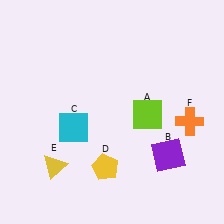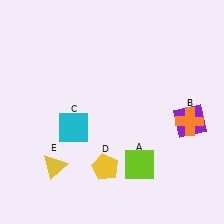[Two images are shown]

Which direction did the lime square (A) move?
The lime square (A) moved down.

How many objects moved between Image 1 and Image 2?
2 objects moved between the two images.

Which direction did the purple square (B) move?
The purple square (B) moved up.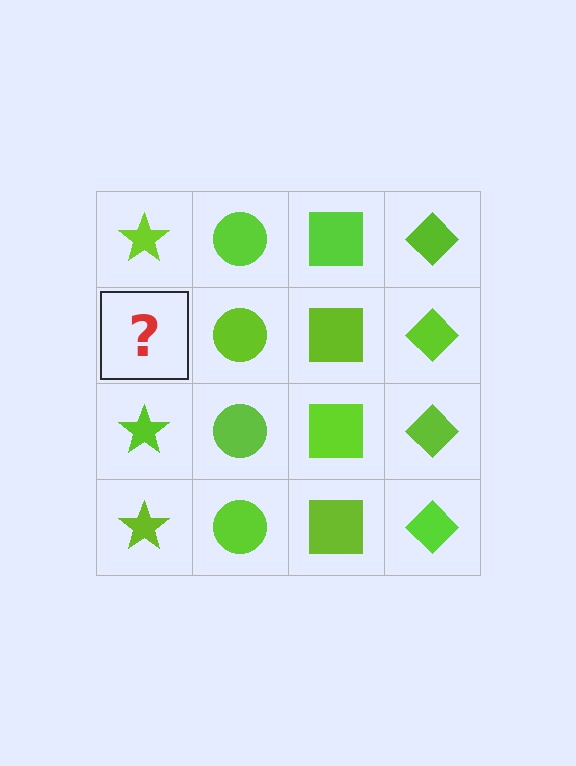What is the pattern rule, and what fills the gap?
The rule is that each column has a consistent shape. The gap should be filled with a lime star.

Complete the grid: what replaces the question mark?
The question mark should be replaced with a lime star.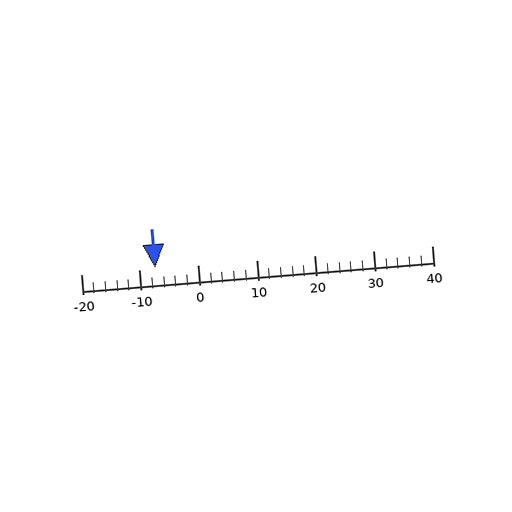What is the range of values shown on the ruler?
The ruler shows values from -20 to 40.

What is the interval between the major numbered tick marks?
The major tick marks are spaced 10 units apart.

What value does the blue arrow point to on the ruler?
The blue arrow points to approximately -7.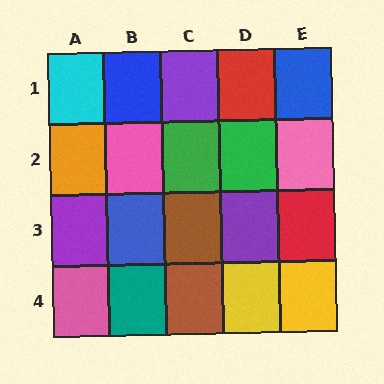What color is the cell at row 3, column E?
Red.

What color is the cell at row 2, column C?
Green.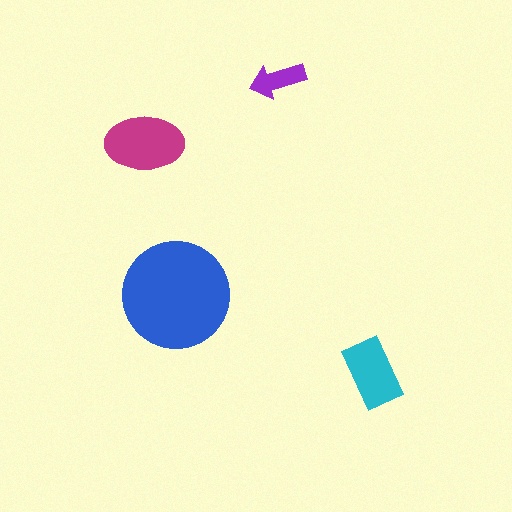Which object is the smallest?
The purple arrow.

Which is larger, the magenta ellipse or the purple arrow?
The magenta ellipse.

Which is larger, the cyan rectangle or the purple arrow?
The cyan rectangle.